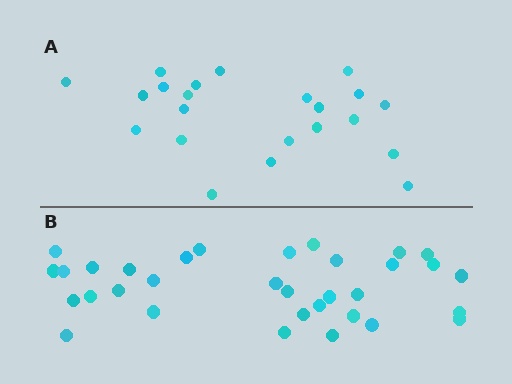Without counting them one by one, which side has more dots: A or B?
Region B (the bottom region) has more dots.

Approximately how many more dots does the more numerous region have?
Region B has roughly 12 or so more dots than region A.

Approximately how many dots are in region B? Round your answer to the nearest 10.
About 30 dots. (The exact count is 33, which rounds to 30.)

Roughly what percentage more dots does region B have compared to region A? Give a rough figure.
About 50% more.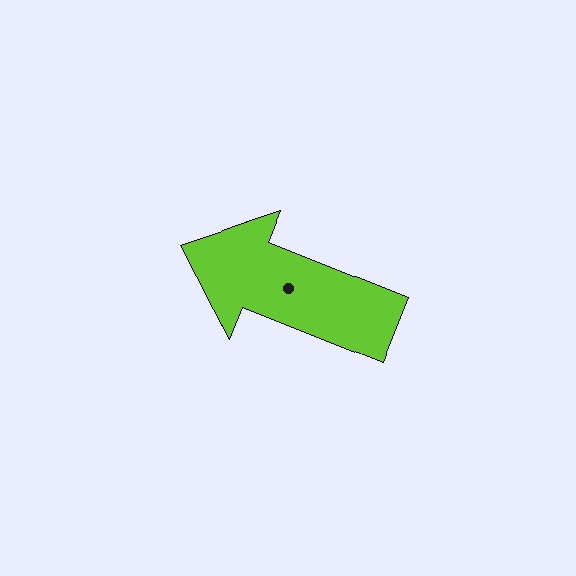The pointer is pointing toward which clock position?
Roughly 10 o'clock.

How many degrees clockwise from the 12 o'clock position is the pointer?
Approximately 292 degrees.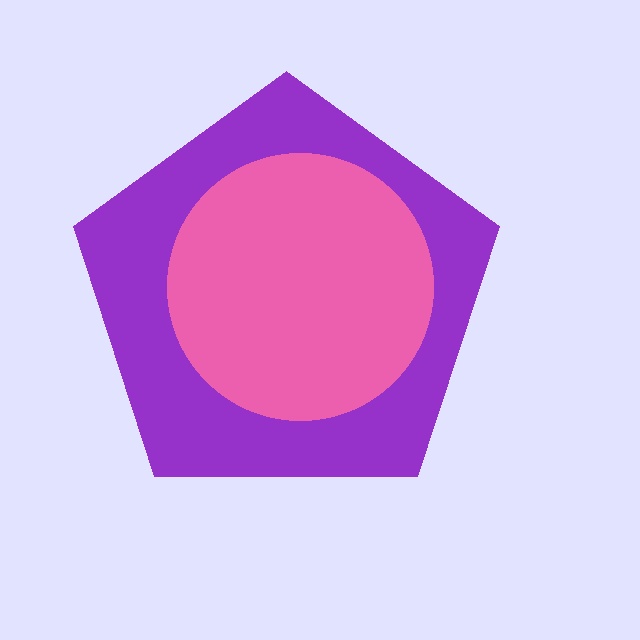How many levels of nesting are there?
2.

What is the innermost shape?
The pink circle.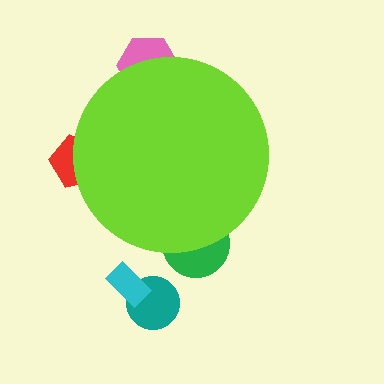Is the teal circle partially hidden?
No, the teal circle is fully visible.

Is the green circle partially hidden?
Yes, the green circle is partially hidden behind the lime circle.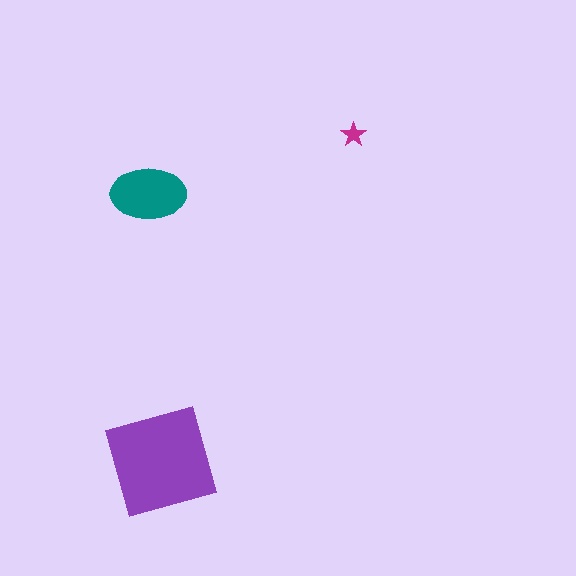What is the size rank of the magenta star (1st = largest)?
3rd.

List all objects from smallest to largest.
The magenta star, the teal ellipse, the purple diamond.